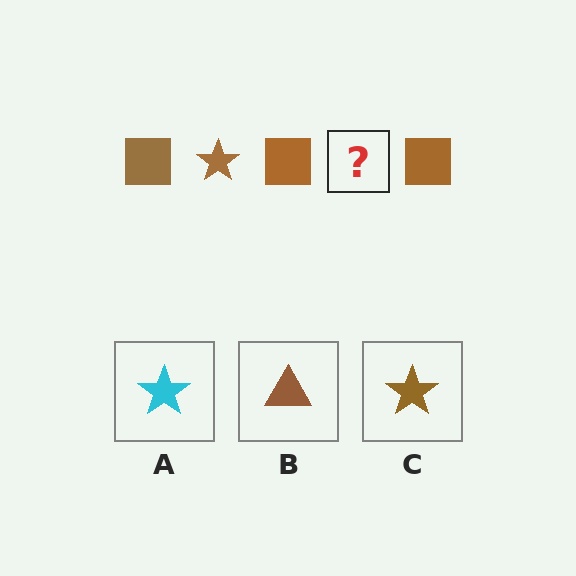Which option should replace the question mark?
Option C.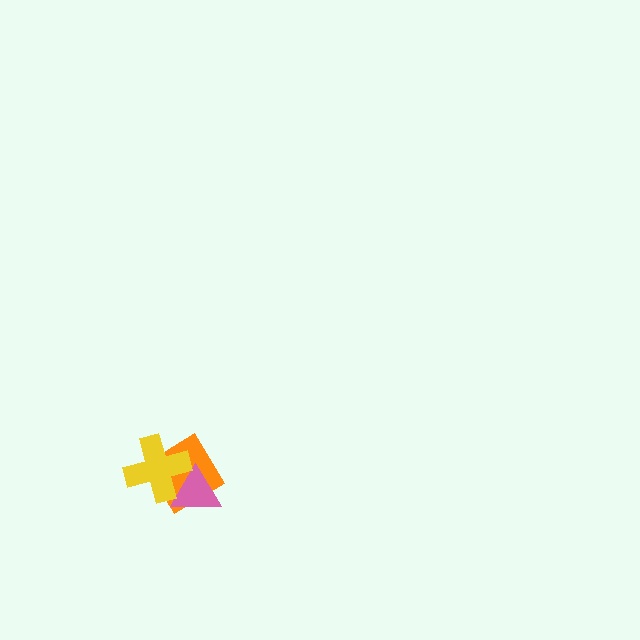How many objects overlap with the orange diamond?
2 objects overlap with the orange diamond.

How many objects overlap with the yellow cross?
2 objects overlap with the yellow cross.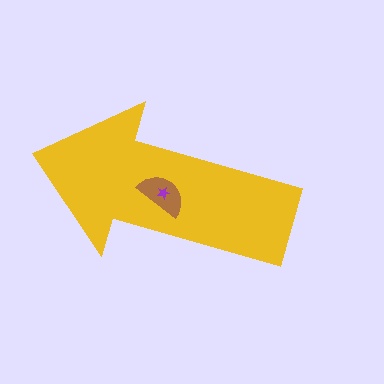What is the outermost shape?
The yellow arrow.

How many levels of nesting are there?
3.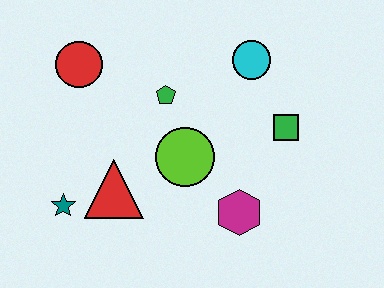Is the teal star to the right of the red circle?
No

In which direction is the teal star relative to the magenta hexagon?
The teal star is to the left of the magenta hexagon.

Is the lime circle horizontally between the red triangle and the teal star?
No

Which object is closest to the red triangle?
The teal star is closest to the red triangle.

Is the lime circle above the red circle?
No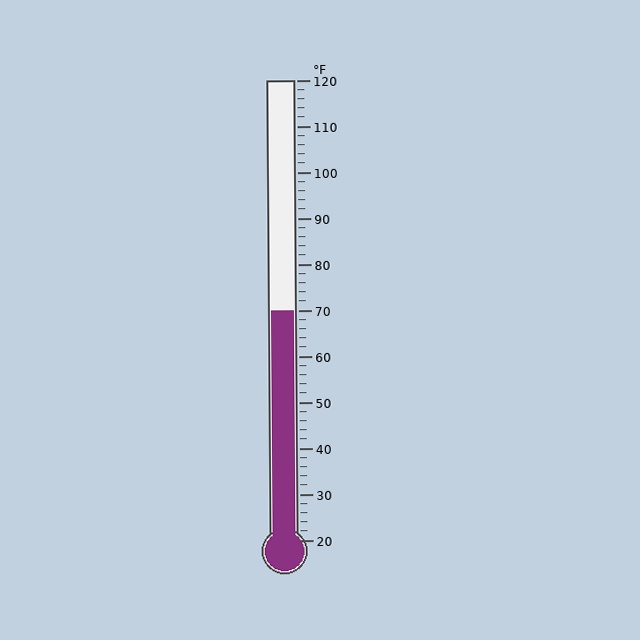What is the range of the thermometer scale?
The thermometer scale ranges from 20°F to 120°F.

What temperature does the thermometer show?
The thermometer shows approximately 70°F.